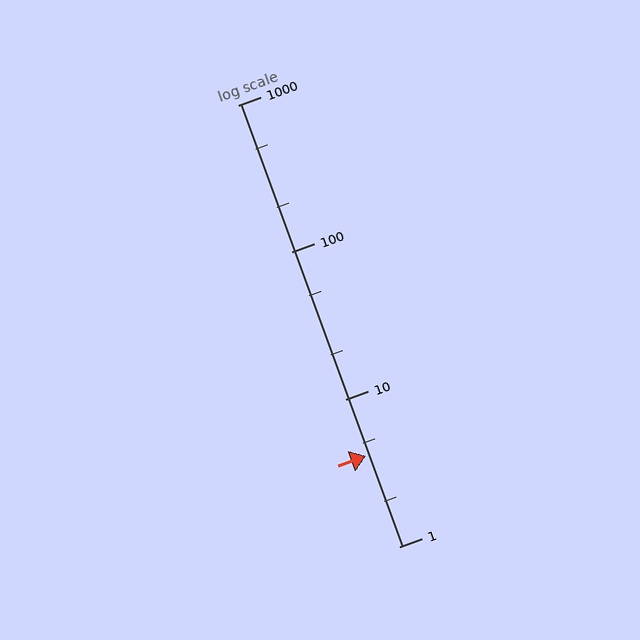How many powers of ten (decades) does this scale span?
The scale spans 3 decades, from 1 to 1000.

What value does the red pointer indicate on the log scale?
The pointer indicates approximately 4.1.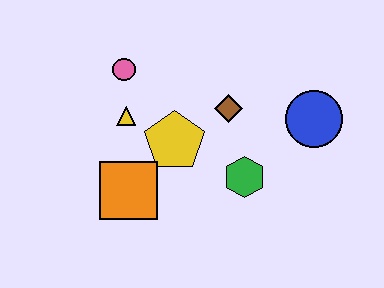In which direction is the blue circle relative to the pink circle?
The blue circle is to the right of the pink circle.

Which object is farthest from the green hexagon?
The pink circle is farthest from the green hexagon.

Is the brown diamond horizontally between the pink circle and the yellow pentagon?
No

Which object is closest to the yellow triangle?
The pink circle is closest to the yellow triangle.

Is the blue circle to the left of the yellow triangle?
No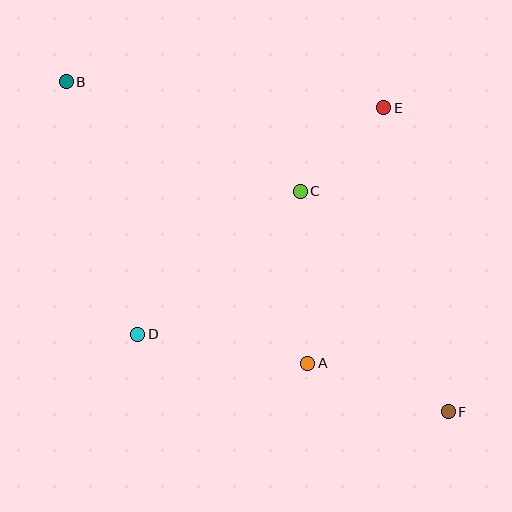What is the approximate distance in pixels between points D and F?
The distance between D and F is approximately 320 pixels.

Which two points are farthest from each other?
Points B and F are farthest from each other.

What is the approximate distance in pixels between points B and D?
The distance between B and D is approximately 262 pixels.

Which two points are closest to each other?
Points C and E are closest to each other.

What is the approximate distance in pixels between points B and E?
The distance between B and E is approximately 318 pixels.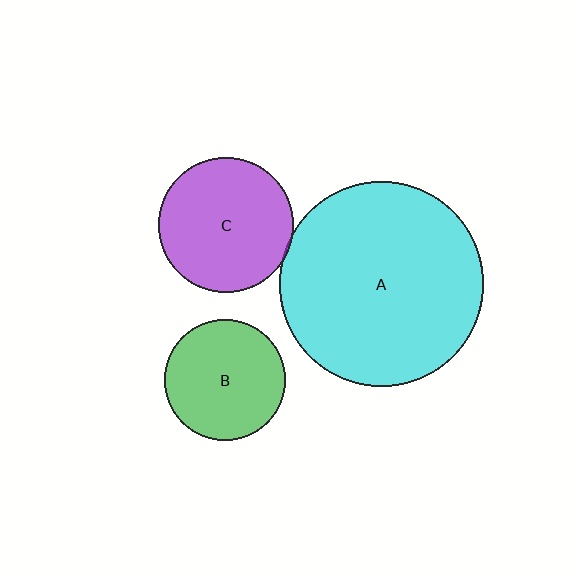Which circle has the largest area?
Circle A (cyan).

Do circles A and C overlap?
Yes.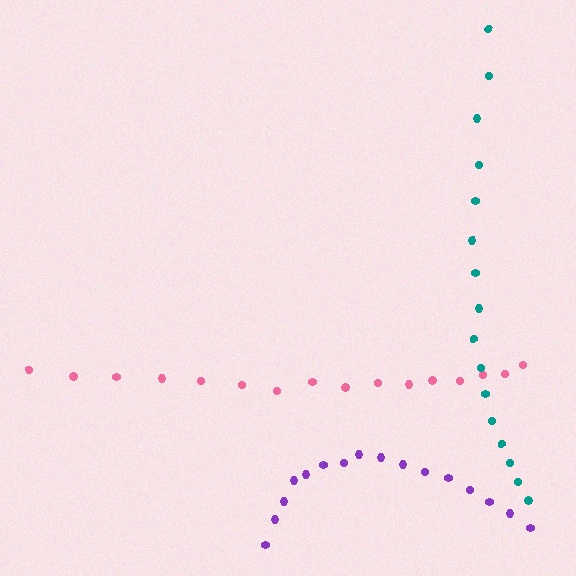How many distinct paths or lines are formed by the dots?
There are 3 distinct paths.